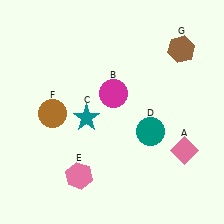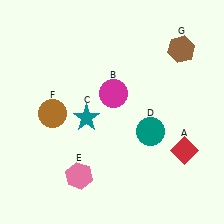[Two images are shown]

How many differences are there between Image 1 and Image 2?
There is 1 difference between the two images.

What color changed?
The diamond (A) changed from pink in Image 1 to red in Image 2.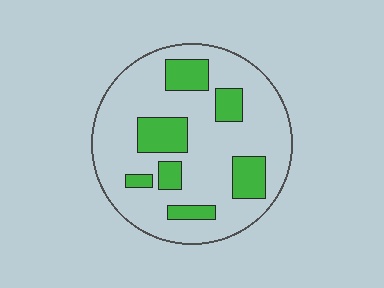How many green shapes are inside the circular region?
7.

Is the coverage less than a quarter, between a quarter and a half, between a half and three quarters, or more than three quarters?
Less than a quarter.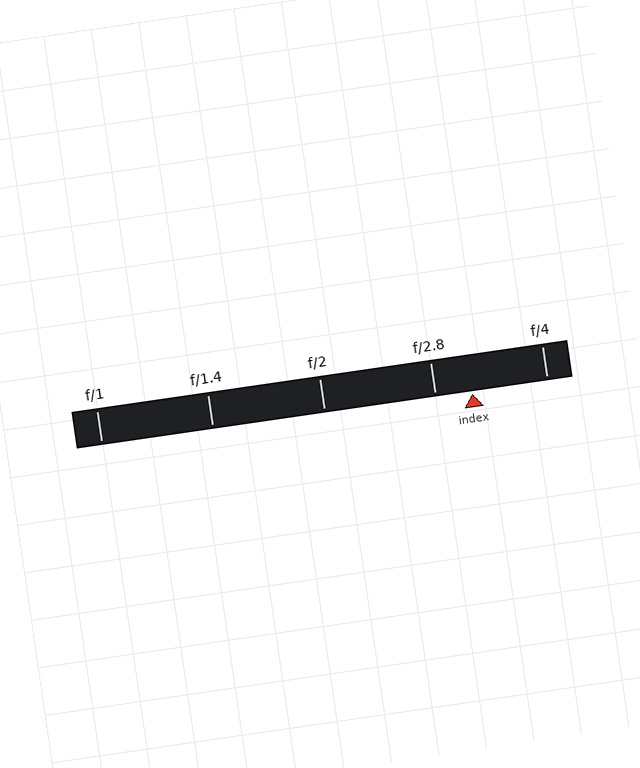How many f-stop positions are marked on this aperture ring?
There are 5 f-stop positions marked.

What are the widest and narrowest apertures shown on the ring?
The widest aperture shown is f/1 and the narrowest is f/4.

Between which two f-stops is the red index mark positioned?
The index mark is between f/2.8 and f/4.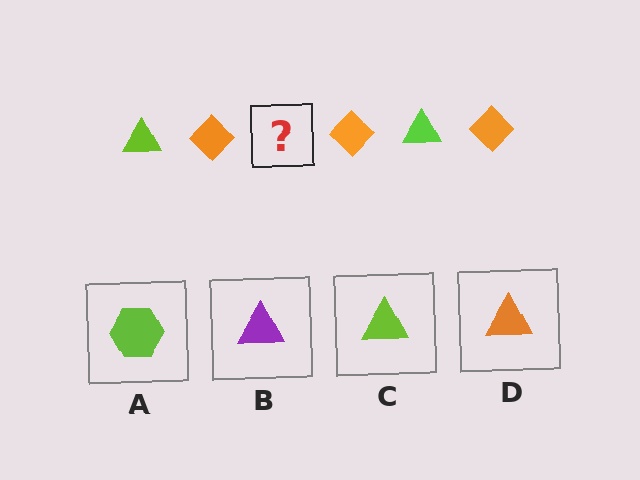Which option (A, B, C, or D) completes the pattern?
C.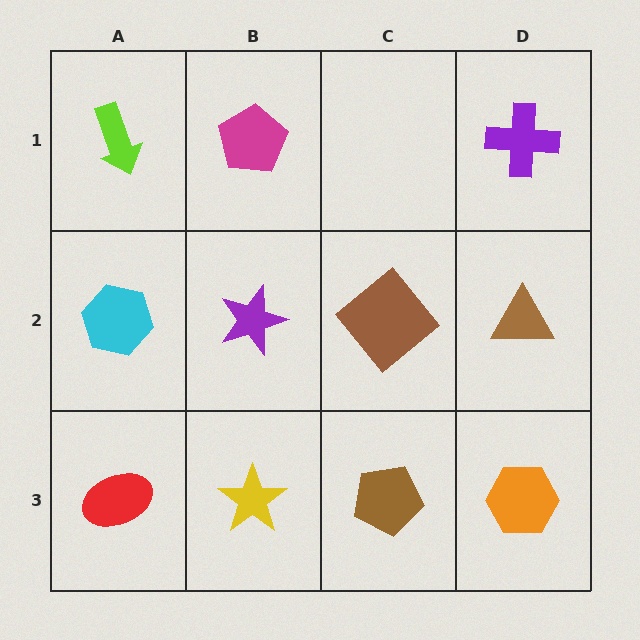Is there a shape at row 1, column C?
No, that cell is empty.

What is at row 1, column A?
A lime arrow.